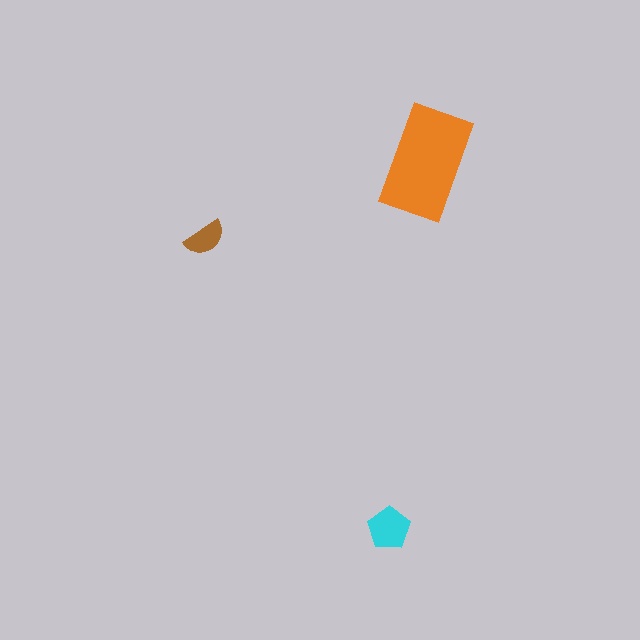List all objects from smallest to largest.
The brown semicircle, the cyan pentagon, the orange rectangle.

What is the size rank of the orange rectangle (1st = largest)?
1st.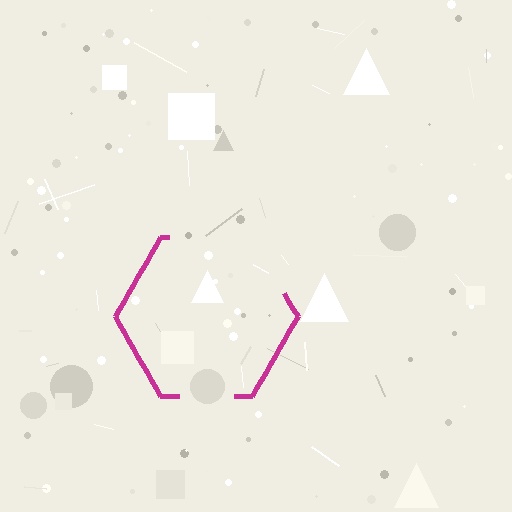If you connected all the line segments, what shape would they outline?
They would outline a hexagon.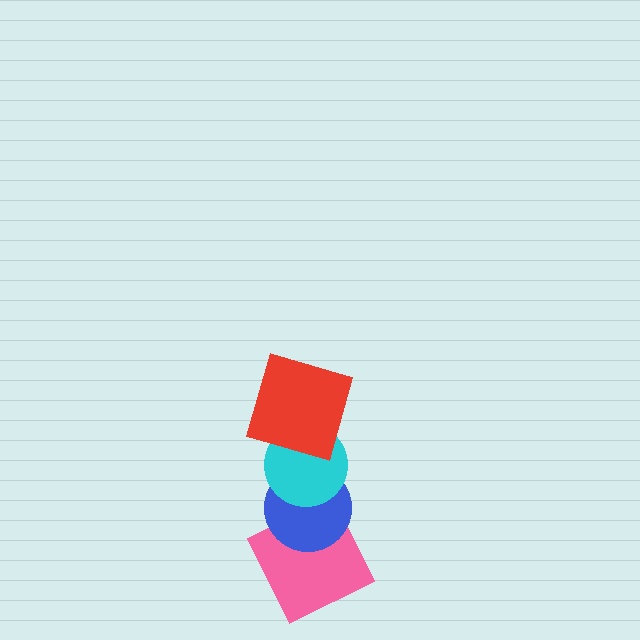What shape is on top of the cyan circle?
The red square is on top of the cyan circle.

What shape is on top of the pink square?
The blue circle is on top of the pink square.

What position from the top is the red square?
The red square is 1st from the top.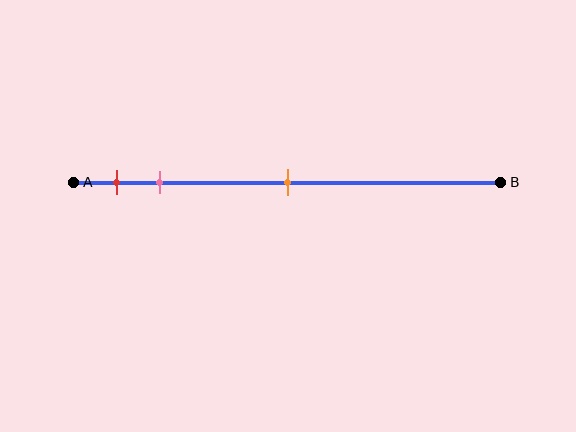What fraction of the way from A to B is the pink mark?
The pink mark is approximately 20% (0.2) of the way from A to B.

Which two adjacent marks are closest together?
The red and pink marks are the closest adjacent pair.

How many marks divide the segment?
There are 3 marks dividing the segment.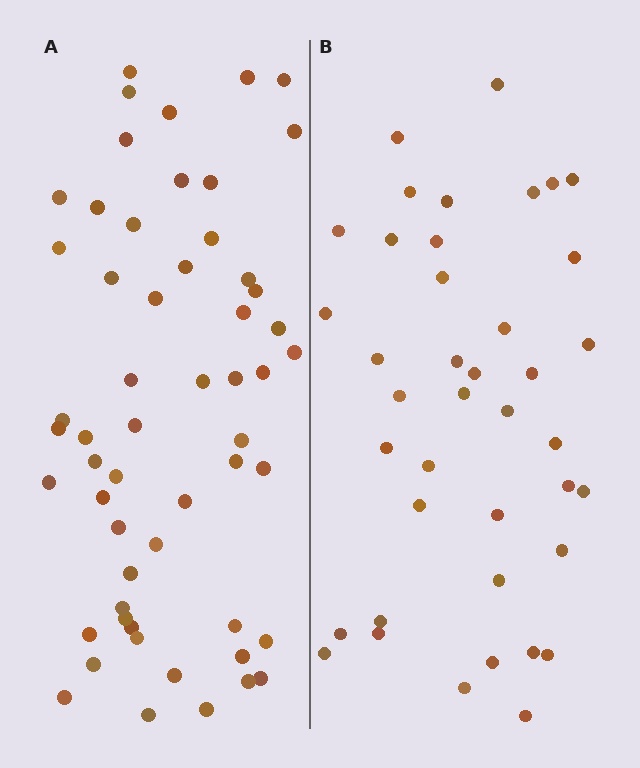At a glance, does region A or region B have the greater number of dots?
Region A (the left region) has more dots.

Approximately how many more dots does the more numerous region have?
Region A has approximately 15 more dots than region B.